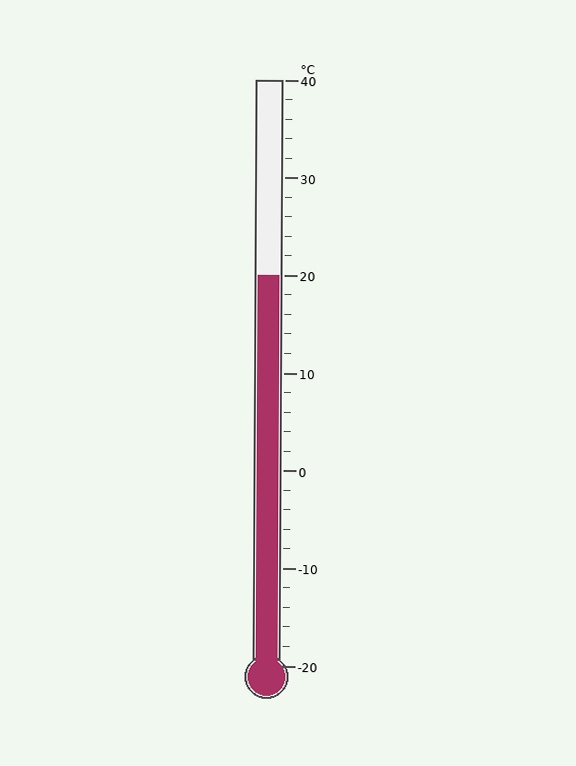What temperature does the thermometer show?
The thermometer shows approximately 20°C.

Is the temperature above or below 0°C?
The temperature is above 0°C.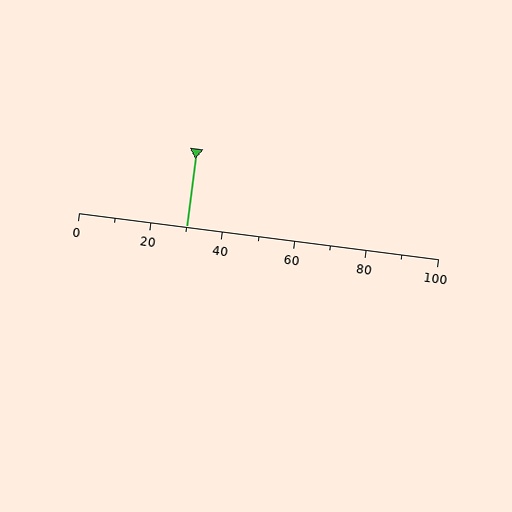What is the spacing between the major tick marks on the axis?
The major ticks are spaced 20 apart.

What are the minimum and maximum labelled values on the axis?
The axis runs from 0 to 100.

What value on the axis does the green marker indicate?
The marker indicates approximately 30.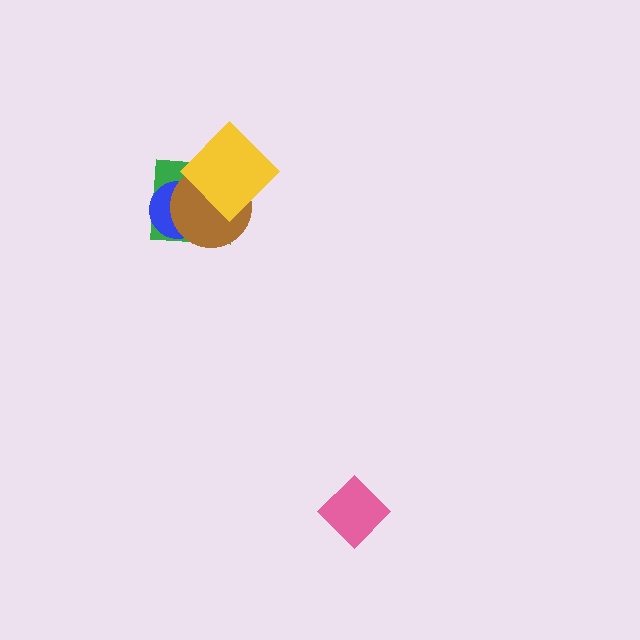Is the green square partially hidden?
Yes, it is partially covered by another shape.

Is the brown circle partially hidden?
Yes, it is partially covered by another shape.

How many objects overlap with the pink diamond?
0 objects overlap with the pink diamond.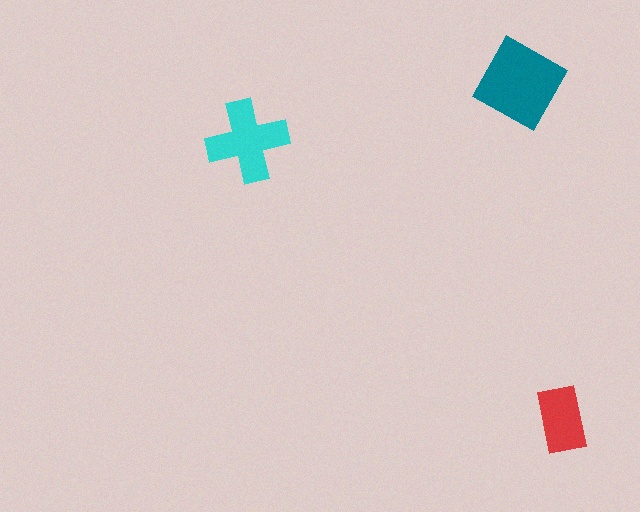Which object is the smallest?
The red rectangle.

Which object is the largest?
The teal diamond.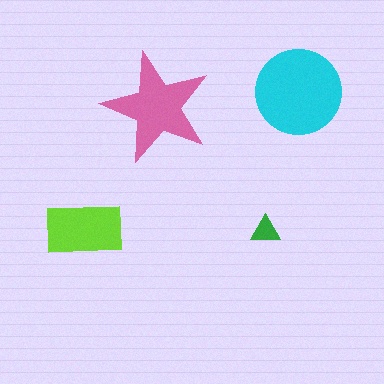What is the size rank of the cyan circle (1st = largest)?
1st.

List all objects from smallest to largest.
The green triangle, the lime rectangle, the pink star, the cyan circle.